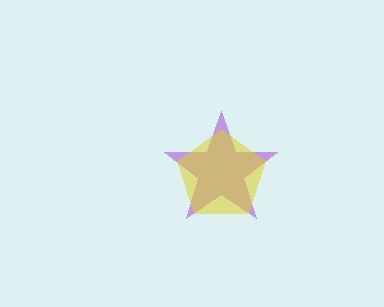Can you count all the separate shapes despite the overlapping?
Yes, there are 2 separate shapes.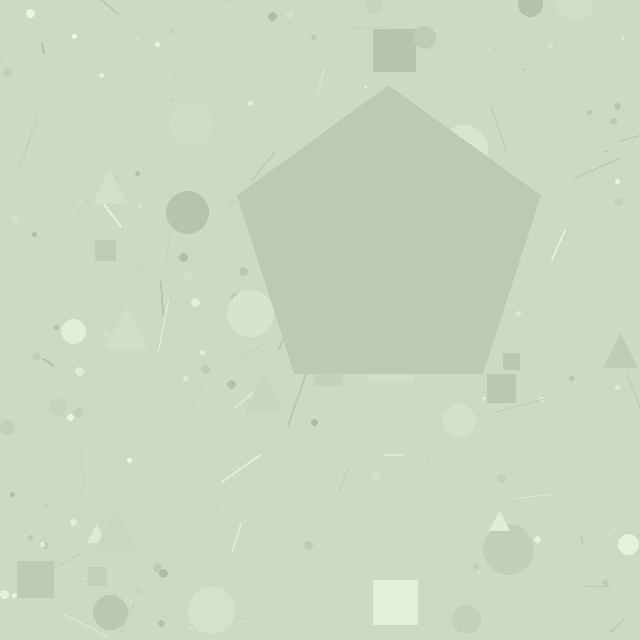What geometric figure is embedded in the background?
A pentagon is embedded in the background.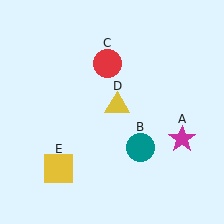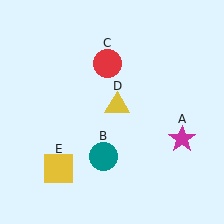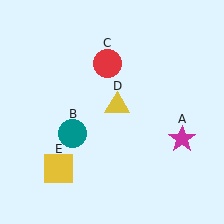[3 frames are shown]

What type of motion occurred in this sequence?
The teal circle (object B) rotated clockwise around the center of the scene.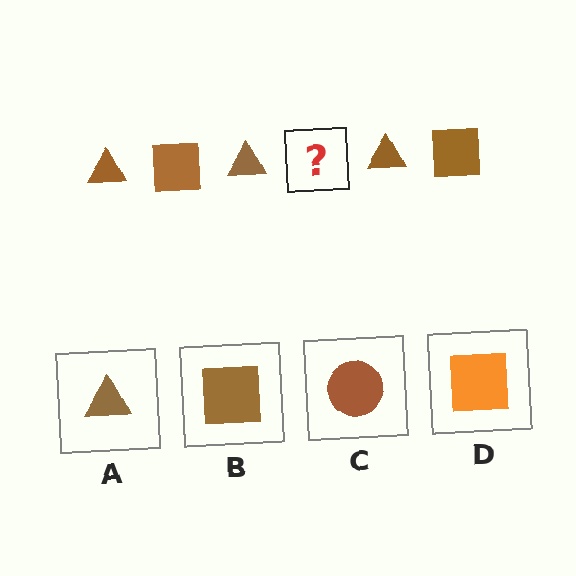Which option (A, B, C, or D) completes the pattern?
B.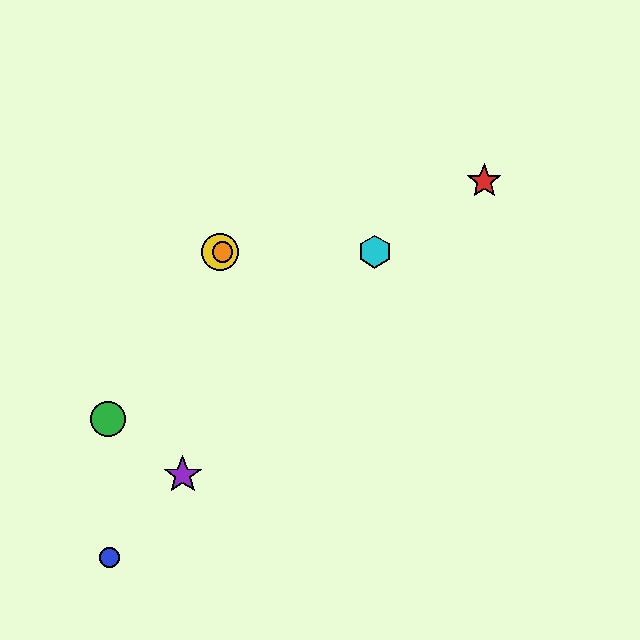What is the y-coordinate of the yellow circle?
The yellow circle is at y≈252.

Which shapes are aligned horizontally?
The yellow circle, the orange circle, the cyan hexagon are aligned horizontally.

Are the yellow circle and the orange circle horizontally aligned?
Yes, both are at y≈252.